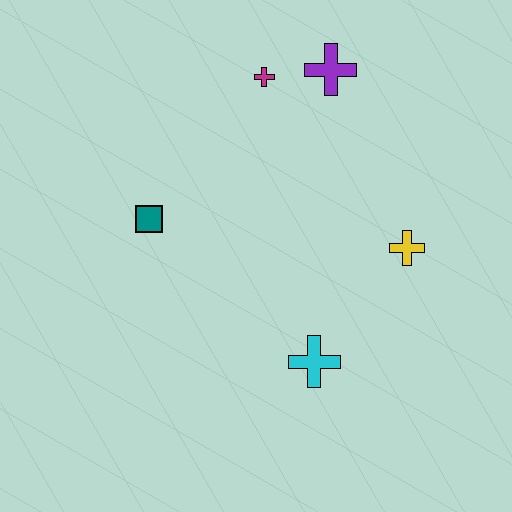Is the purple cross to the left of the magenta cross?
No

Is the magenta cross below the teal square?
No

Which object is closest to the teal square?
The magenta cross is closest to the teal square.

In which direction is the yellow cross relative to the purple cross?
The yellow cross is below the purple cross.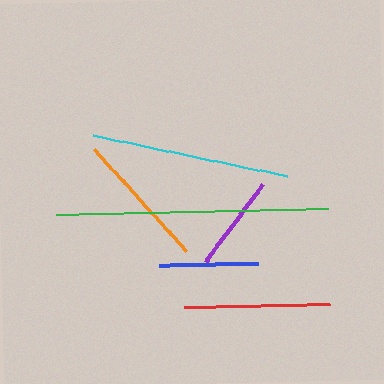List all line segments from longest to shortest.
From longest to shortest: green, cyan, red, orange, blue, purple.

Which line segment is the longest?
The green line is the longest at approximately 272 pixels.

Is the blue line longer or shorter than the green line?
The green line is longer than the blue line.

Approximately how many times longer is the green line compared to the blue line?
The green line is approximately 2.7 times the length of the blue line.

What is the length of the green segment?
The green segment is approximately 272 pixels long.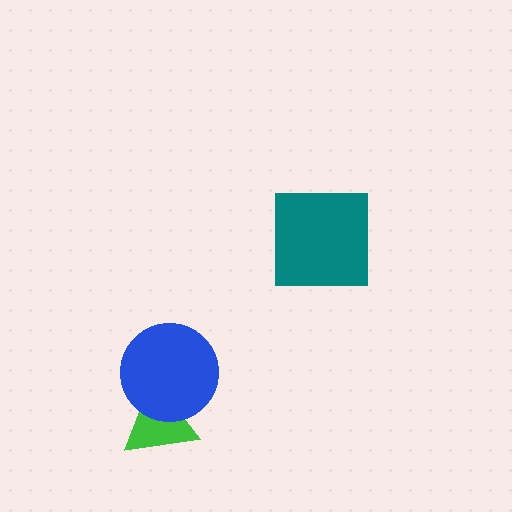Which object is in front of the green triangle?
The blue circle is in front of the green triangle.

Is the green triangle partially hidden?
Yes, it is partially covered by another shape.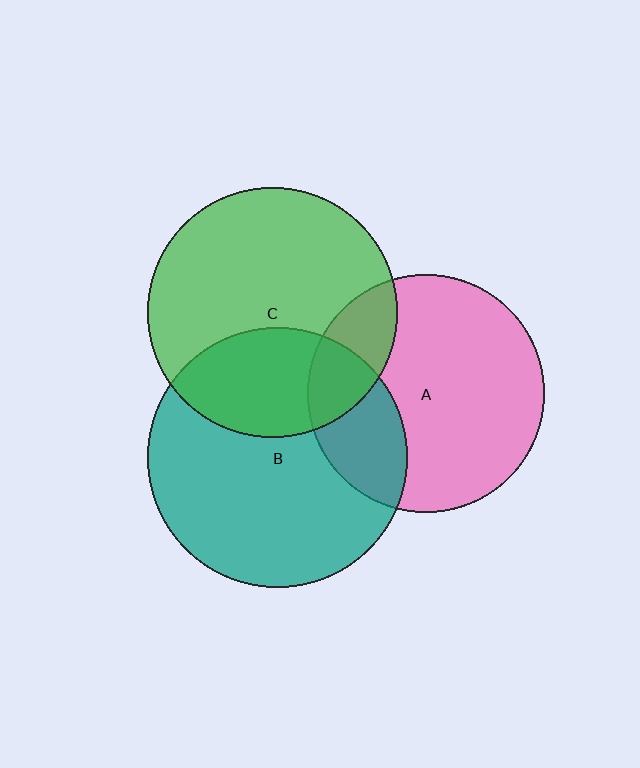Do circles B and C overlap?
Yes.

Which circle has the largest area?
Circle B (teal).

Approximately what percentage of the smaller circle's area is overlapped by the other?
Approximately 35%.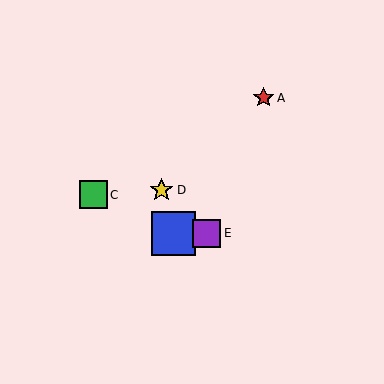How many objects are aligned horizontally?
2 objects (B, E) are aligned horizontally.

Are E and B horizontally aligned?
Yes, both are at y≈233.